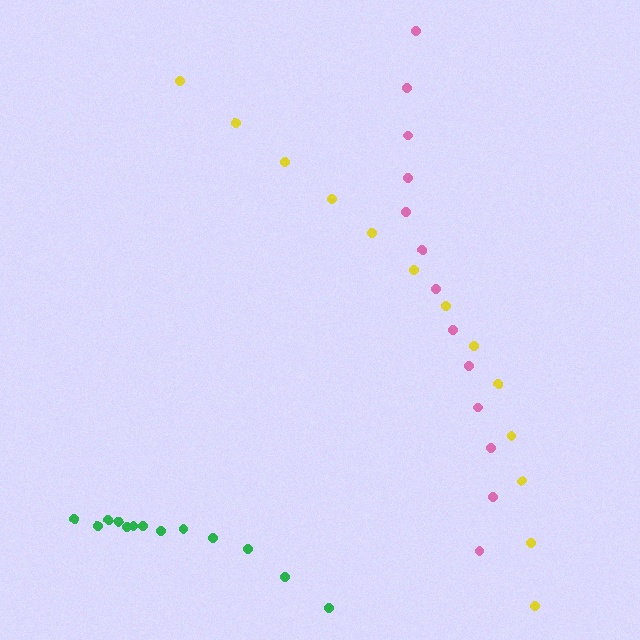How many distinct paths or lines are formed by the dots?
There are 3 distinct paths.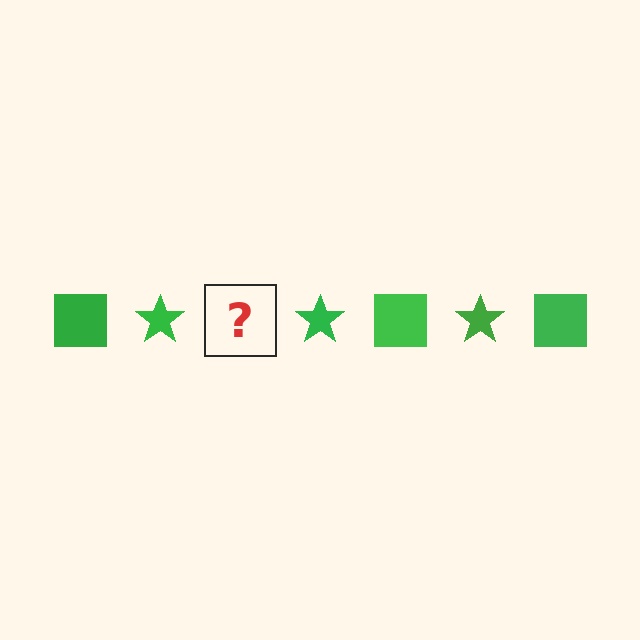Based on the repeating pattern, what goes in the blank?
The blank should be a green square.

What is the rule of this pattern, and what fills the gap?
The rule is that the pattern cycles through square, star shapes in green. The gap should be filled with a green square.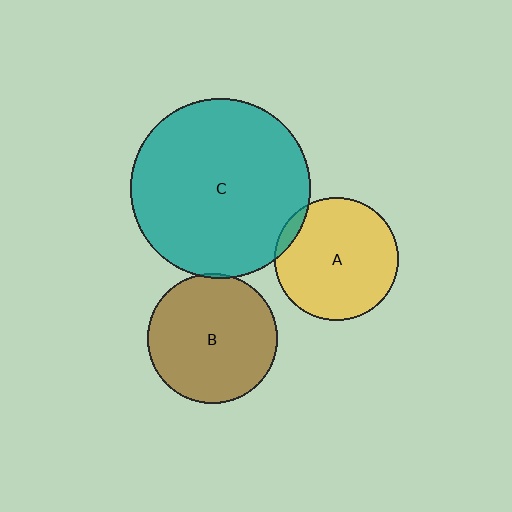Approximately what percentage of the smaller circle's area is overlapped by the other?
Approximately 5%.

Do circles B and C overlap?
Yes.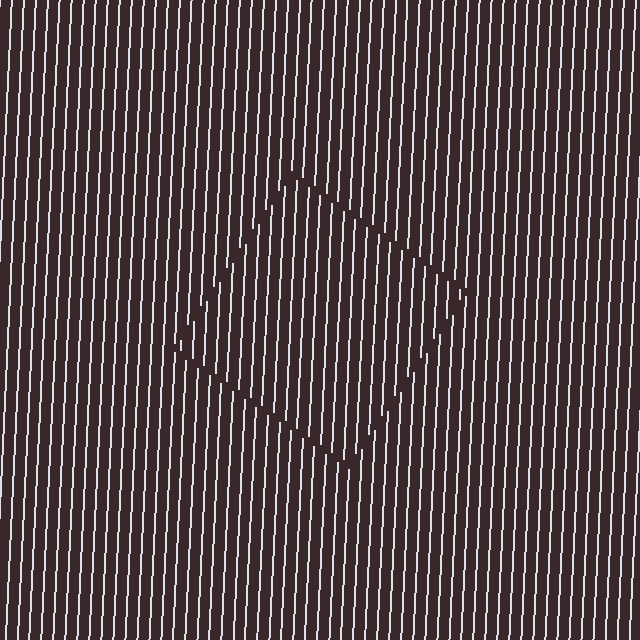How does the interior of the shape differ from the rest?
The interior of the shape contains the same grating, shifted by half a period — the contour is defined by the phase discontinuity where line-ends from the inner and outer gratings abut.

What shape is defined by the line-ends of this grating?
An illusory square. The interior of the shape contains the same grating, shifted by half a period — the contour is defined by the phase discontinuity where line-ends from the inner and outer gratings abut.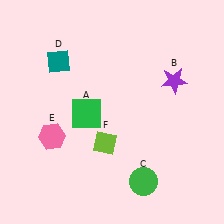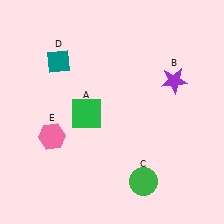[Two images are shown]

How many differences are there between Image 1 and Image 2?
There is 1 difference between the two images.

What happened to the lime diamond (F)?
The lime diamond (F) was removed in Image 2. It was in the bottom-left area of Image 1.